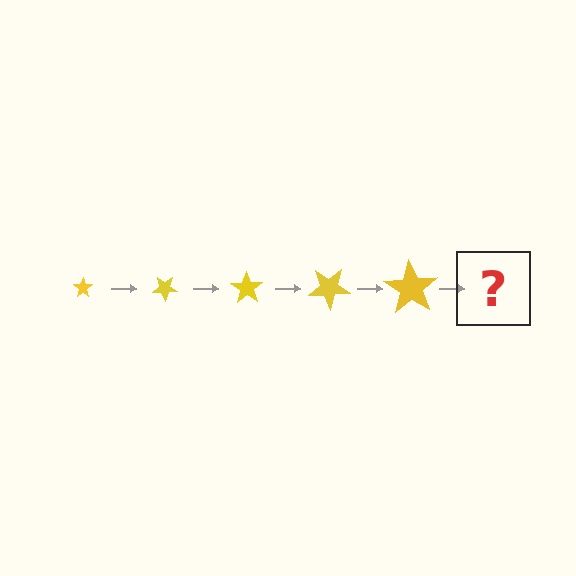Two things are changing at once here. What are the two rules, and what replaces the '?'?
The two rules are that the star grows larger each step and it rotates 35 degrees each step. The '?' should be a star, larger than the previous one and rotated 175 degrees from the start.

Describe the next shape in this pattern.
It should be a star, larger than the previous one and rotated 175 degrees from the start.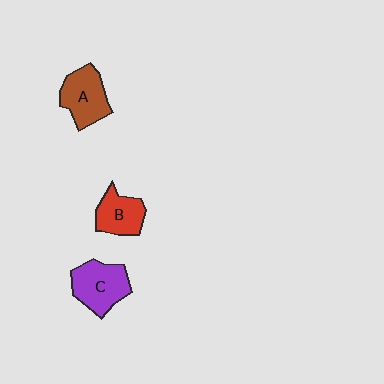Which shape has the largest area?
Shape C (purple).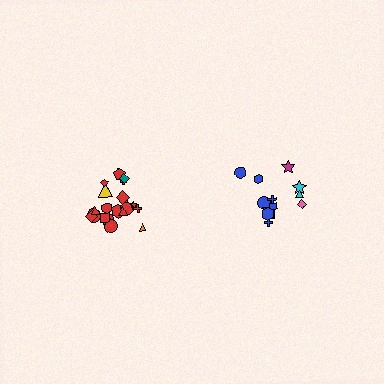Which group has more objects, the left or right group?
The left group.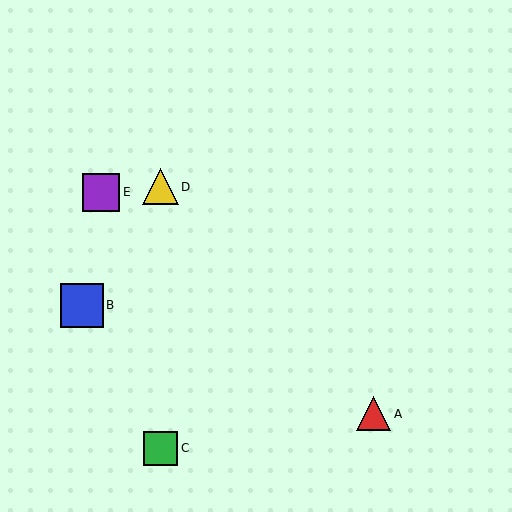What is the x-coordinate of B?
Object B is at x≈82.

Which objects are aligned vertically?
Objects C, D are aligned vertically.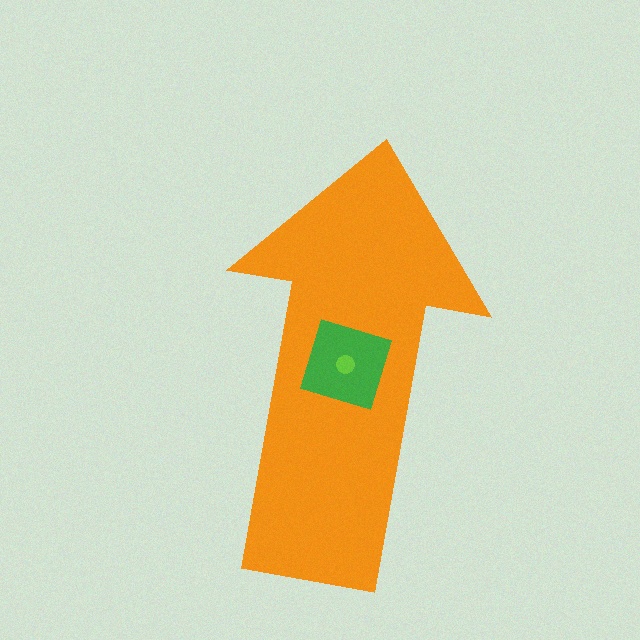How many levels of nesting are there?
3.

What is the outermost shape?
The orange arrow.